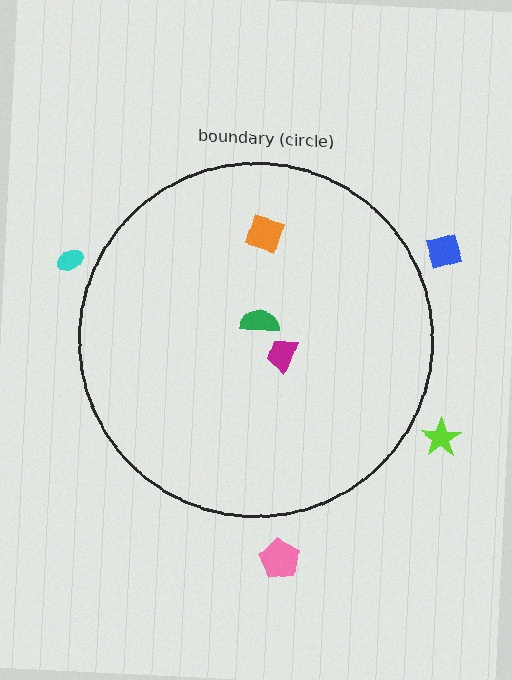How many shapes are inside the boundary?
3 inside, 4 outside.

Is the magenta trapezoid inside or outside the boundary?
Inside.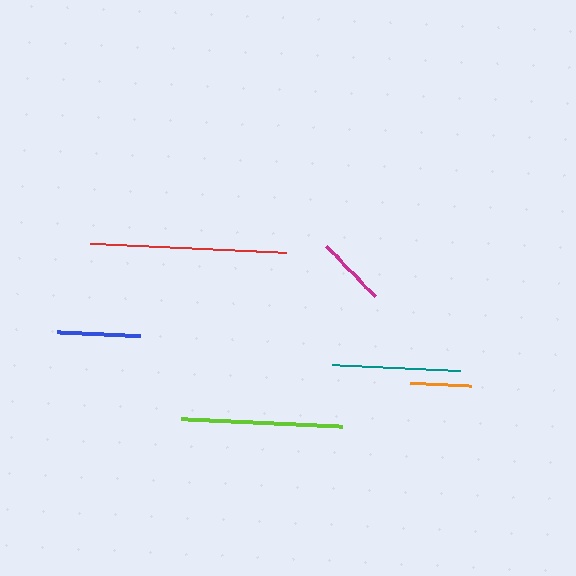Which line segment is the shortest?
The orange line is the shortest at approximately 61 pixels.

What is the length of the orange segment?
The orange segment is approximately 61 pixels long.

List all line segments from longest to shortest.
From longest to shortest: red, lime, teal, blue, magenta, orange.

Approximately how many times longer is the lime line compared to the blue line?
The lime line is approximately 2.0 times the length of the blue line.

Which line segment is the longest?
The red line is the longest at approximately 195 pixels.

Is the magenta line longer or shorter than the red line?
The red line is longer than the magenta line.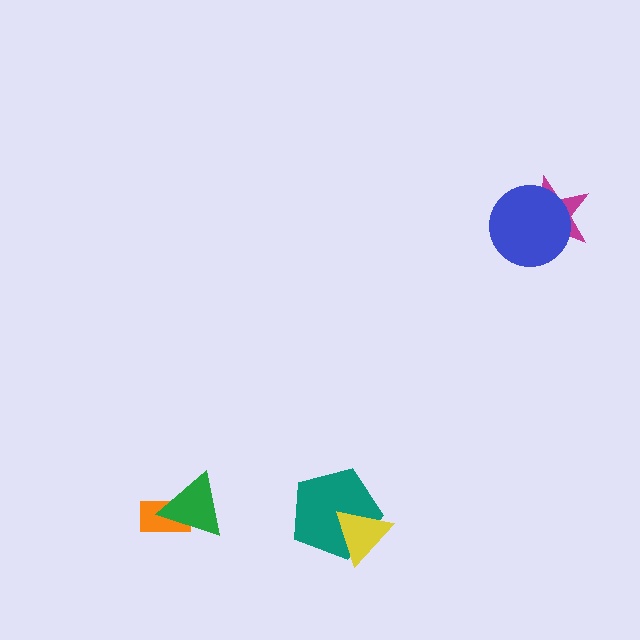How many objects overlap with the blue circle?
1 object overlaps with the blue circle.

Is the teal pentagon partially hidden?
Yes, it is partially covered by another shape.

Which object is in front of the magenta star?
The blue circle is in front of the magenta star.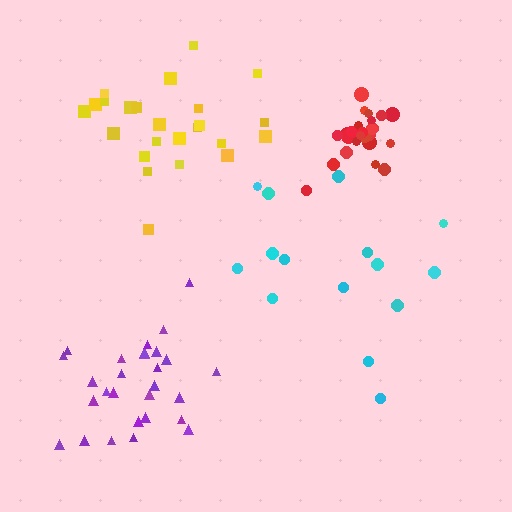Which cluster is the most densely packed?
Red.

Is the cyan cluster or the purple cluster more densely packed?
Purple.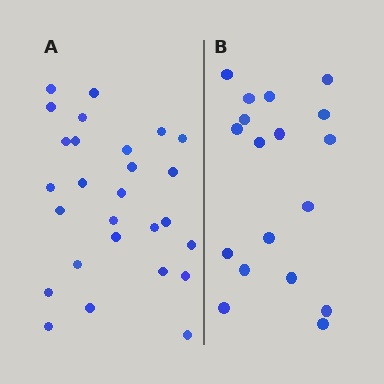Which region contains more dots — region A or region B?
Region A (the left region) has more dots.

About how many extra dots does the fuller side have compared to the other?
Region A has roughly 8 or so more dots than region B.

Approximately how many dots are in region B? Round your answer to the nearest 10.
About 20 dots. (The exact count is 18, which rounds to 20.)